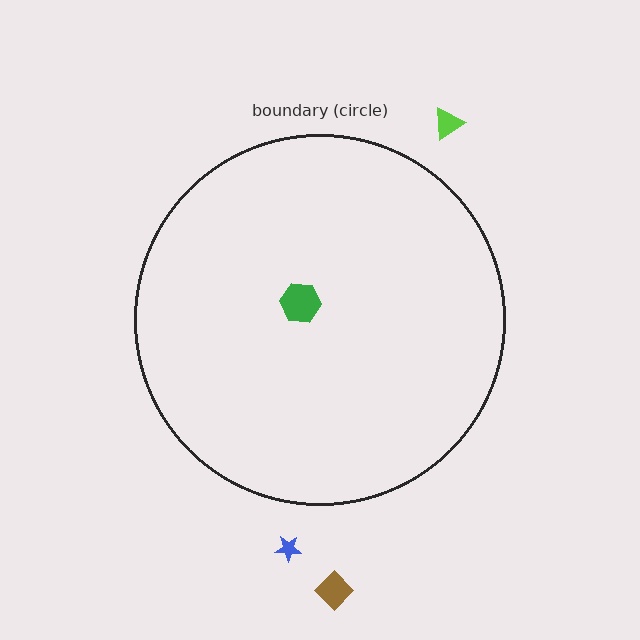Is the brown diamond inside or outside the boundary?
Outside.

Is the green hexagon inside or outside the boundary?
Inside.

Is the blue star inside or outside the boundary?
Outside.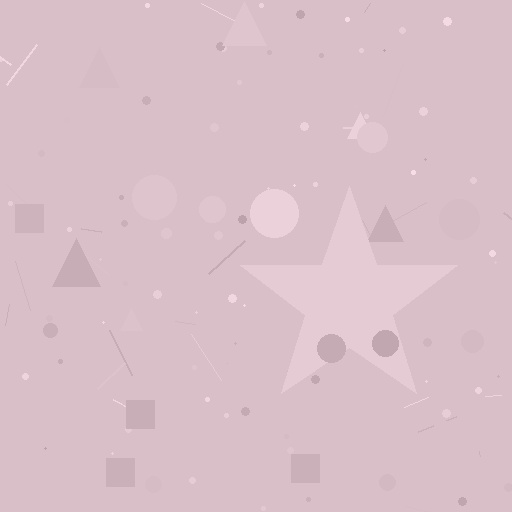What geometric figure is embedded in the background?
A star is embedded in the background.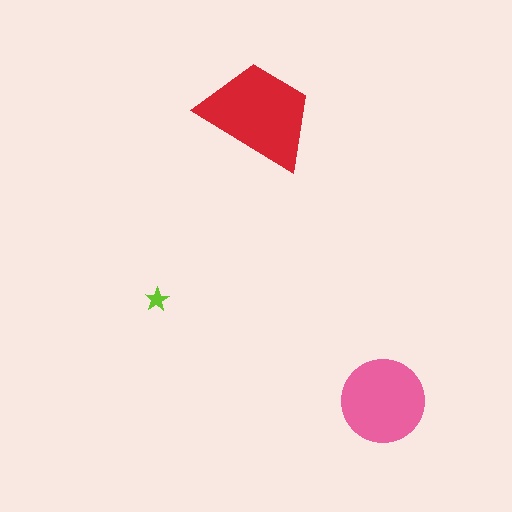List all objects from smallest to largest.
The lime star, the pink circle, the red trapezoid.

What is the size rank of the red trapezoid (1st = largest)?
1st.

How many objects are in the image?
There are 3 objects in the image.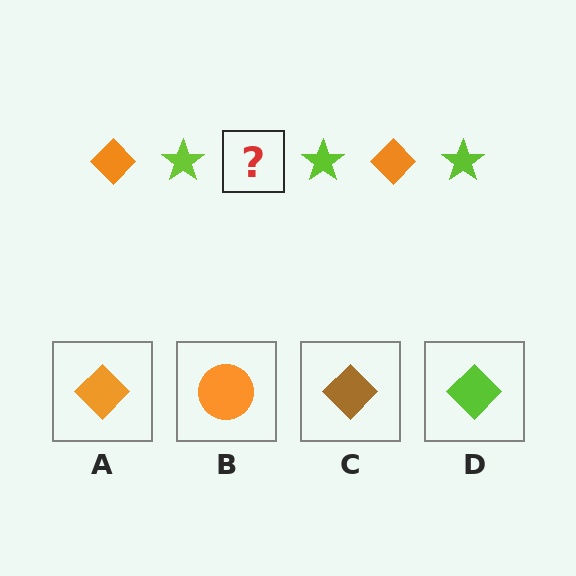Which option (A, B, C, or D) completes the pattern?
A.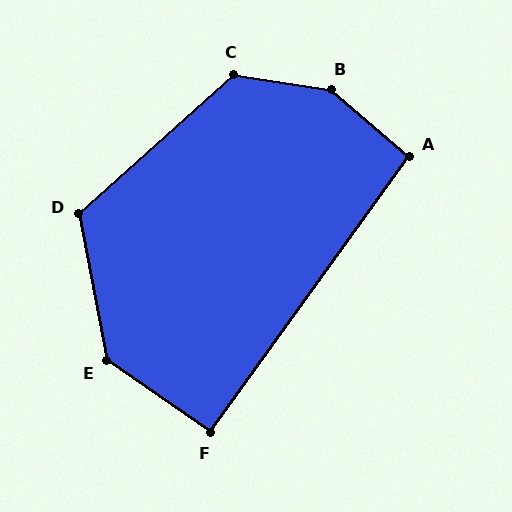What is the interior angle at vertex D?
Approximately 121 degrees (obtuse).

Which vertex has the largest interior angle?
B, at approximately 148 degrees.